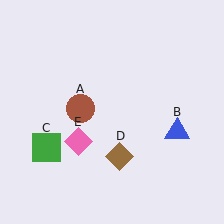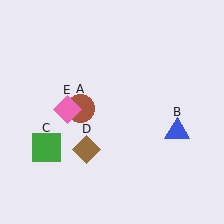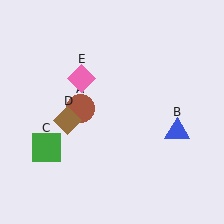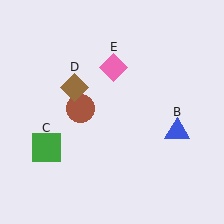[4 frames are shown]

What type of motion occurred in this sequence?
The brown diamond (object D), pink diamond (object E) rotated clockwise around the center of the scene.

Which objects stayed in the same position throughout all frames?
Brown circle (object A) and blue triangle (object B) and green square (object C) remained stationary.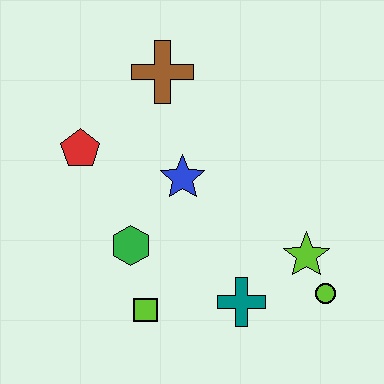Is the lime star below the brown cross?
Yes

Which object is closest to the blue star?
The green hexagon is closest to the blue star.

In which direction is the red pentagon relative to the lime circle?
The red pentagon is to the left of the lime circle.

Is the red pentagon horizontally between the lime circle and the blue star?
No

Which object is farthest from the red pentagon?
The lime circle is farthest from the red pentagon.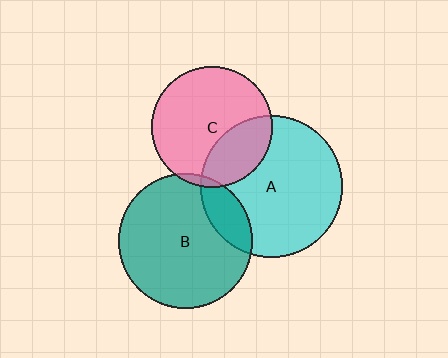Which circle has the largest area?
Circle A (cyan).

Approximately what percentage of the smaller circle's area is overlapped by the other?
Approximately 30%.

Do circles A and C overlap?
Yes.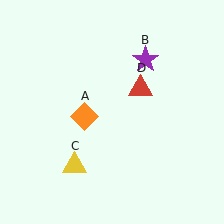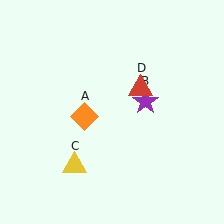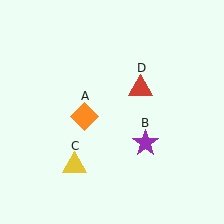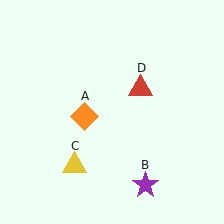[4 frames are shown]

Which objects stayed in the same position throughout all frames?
Orange diamond (object A) and yellow triangle (object C) and red triangle (object D) remained stationary.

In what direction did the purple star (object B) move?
The purple star (object B) moved down.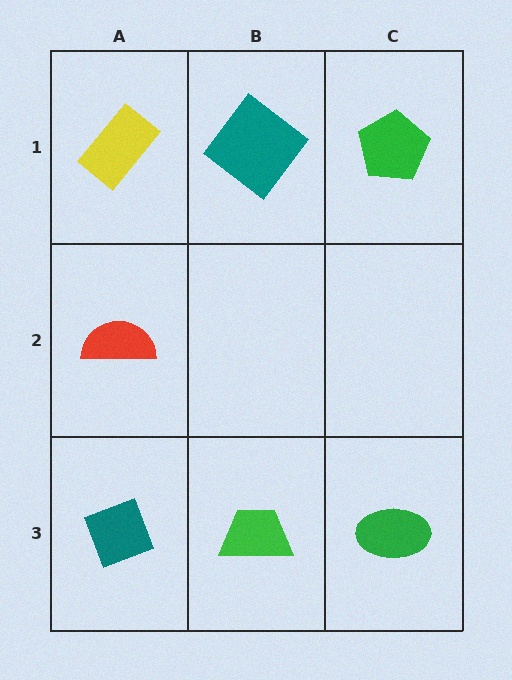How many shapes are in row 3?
3 shapes.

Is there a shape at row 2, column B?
No, that cell is empty.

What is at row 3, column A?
A teal diamond.